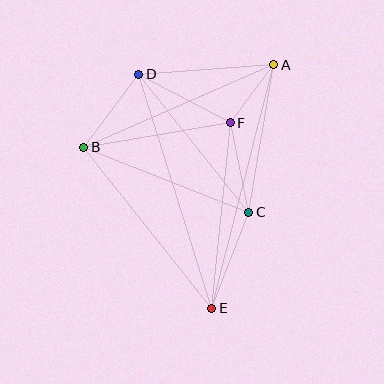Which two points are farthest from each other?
Points A and E are farthest from each other.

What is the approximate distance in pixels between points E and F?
The distance between E and F is approximately 186 pixels.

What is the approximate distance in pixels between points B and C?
The distance between B and C is approximately 177 pixels.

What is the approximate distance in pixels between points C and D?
The distance between C and D is approximately 176 pixels.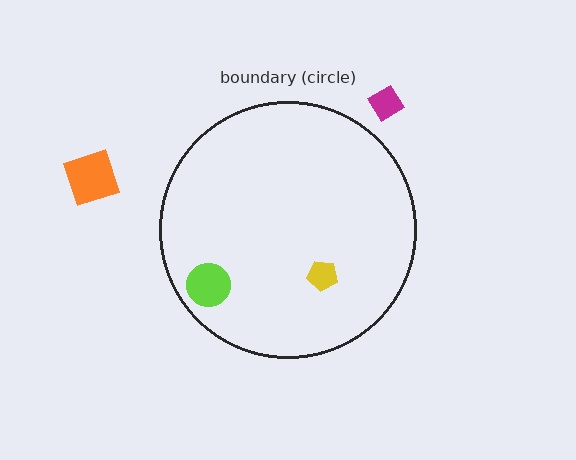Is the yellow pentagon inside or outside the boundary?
Inside.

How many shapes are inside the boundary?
2 inside, 2 outside.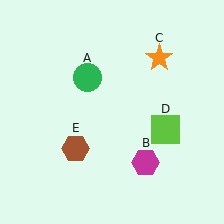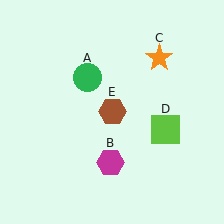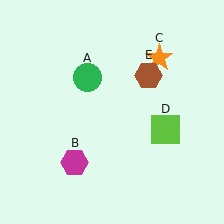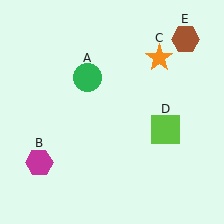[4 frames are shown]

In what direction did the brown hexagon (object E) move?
The brown hexagon (object E) moved up and to the right.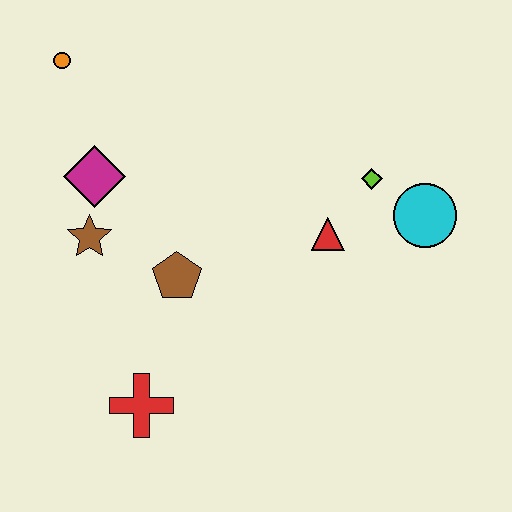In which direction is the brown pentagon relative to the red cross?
The brown pentagon is above the red cross.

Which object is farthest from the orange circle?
The cyan circle is farthest from the orange circle.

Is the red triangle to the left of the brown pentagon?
No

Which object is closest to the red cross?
The brown pentagon is closest to the red cross.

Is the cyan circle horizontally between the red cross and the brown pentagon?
No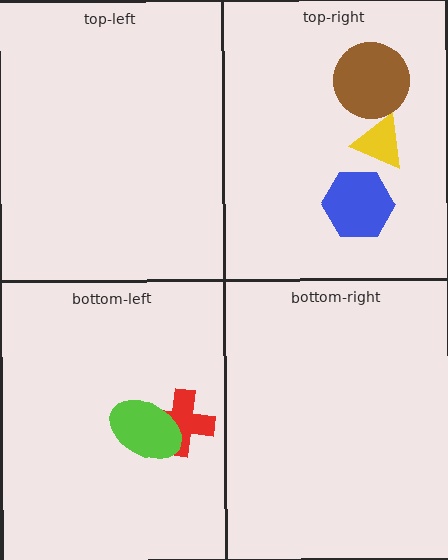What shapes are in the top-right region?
The brown circle, the blue hexagon, the yellow triangle.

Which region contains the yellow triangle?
The top-right region.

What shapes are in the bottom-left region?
The red cross, the lime ellipse.